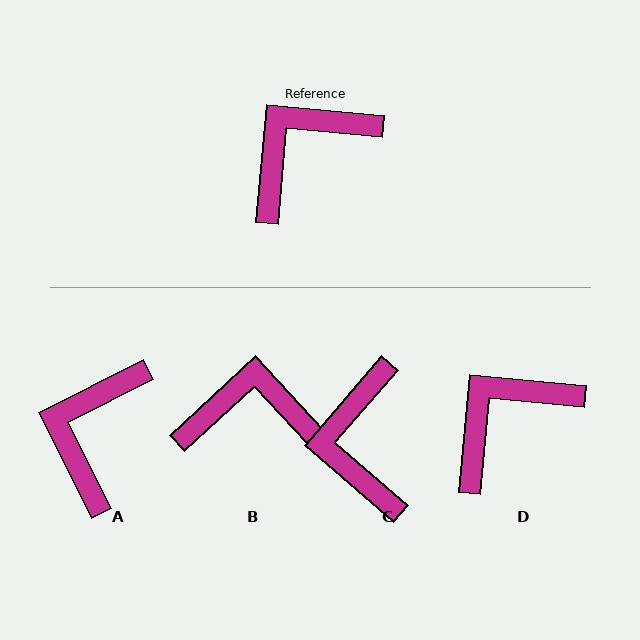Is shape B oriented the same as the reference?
No, it is off by about 42 degrees.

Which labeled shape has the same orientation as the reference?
D.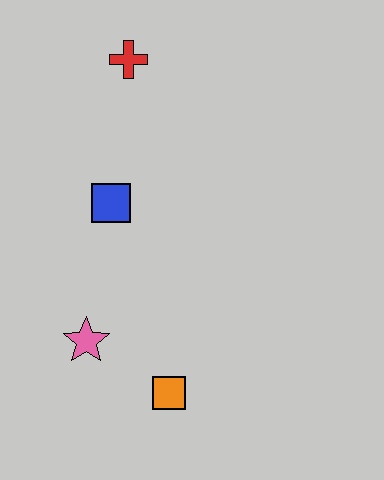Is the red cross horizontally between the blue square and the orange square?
Yes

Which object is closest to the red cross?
The blue square is closest to the red cross.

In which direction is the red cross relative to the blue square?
The red cross is above the blue square.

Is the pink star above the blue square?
No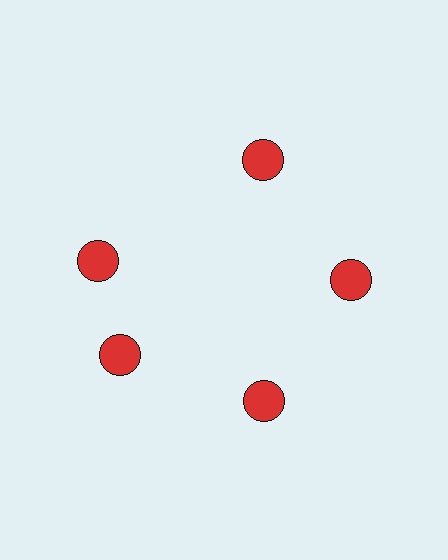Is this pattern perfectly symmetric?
No. The 5 red circles are arranged in a ring, but one element near the 10 o'clock position is rotated out of alignment along the ring, breaking the 5-fold rotational symmetry.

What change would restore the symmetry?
The symmetry would be restored by rotating it back into even spacing with its neighbors so that all 5 circles sit at equal angles and equal distance from the center.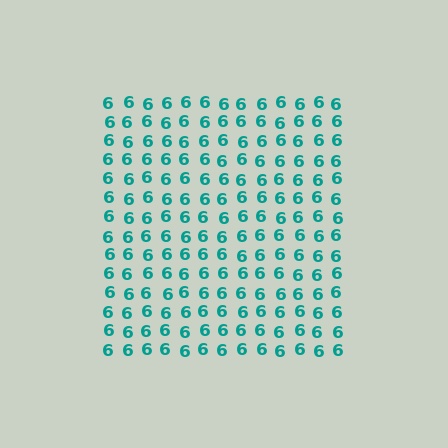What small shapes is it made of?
It is made of small digit 6's.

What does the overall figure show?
The overall figure shows a square.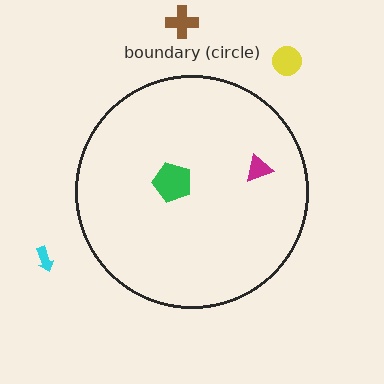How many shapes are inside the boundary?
2 inside, 3 outside.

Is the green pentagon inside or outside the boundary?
Inside.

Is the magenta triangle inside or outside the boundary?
Inside.